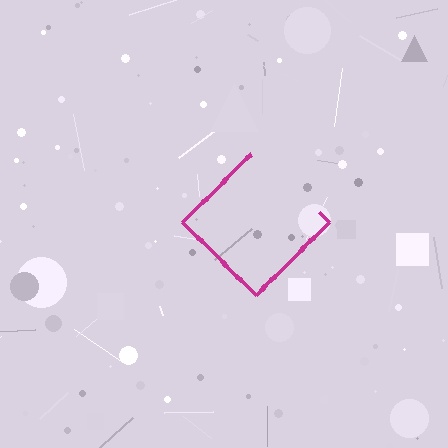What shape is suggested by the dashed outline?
The dashed outline suggests a diamond.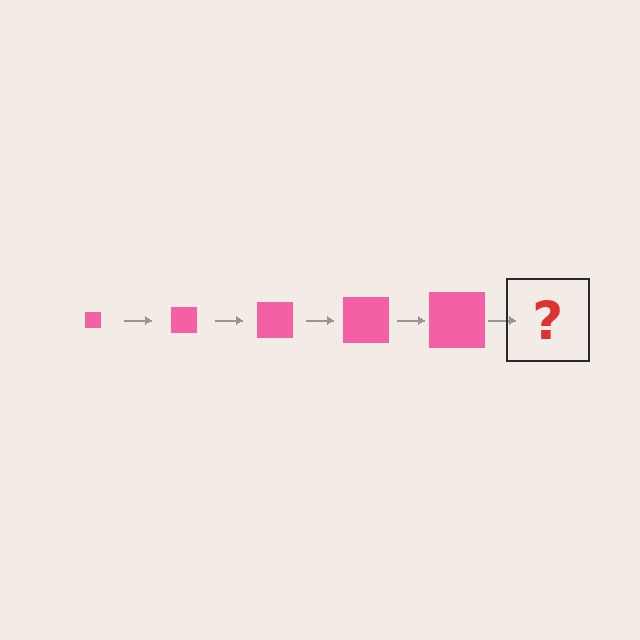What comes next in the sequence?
The next element should be a pink square, larger than the previous one.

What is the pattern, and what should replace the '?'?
The pattern is that the square gets progressively larger each step. The '?' should be a pink square, larger than the previous one.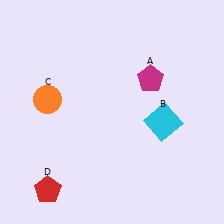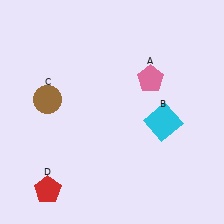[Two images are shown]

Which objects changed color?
A changed from magenta to pink. C changed from orange to brown.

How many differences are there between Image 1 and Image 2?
There are 2 differences between the two images.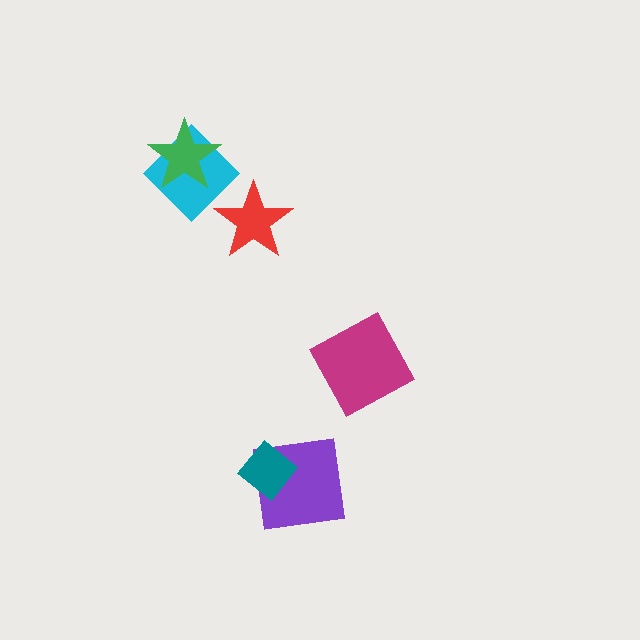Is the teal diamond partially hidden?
No, no other shape covers it.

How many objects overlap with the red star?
1 object overlaps with the red star.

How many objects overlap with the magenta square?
0 objects overlap with the magenta square.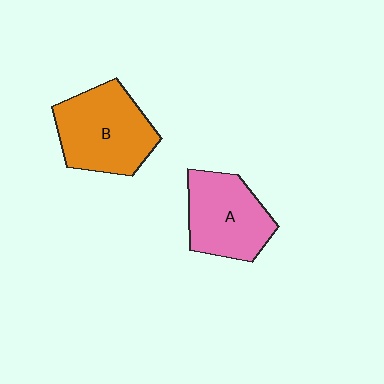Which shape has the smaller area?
Shape A (pink).